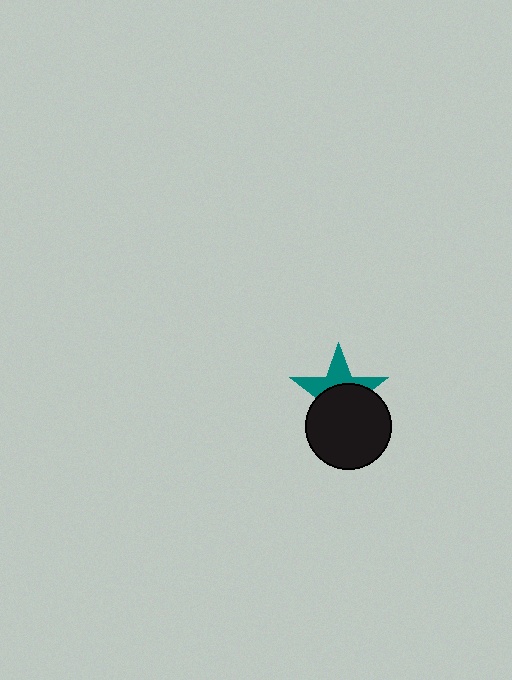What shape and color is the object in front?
The object in front is a black circle.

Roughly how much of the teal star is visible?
A small part of it is visible (roughly 42%).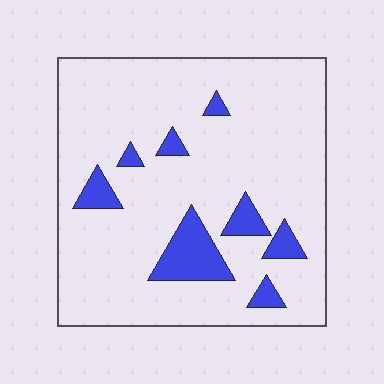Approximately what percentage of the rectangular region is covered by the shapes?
Approximately 10%.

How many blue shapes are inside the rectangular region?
8.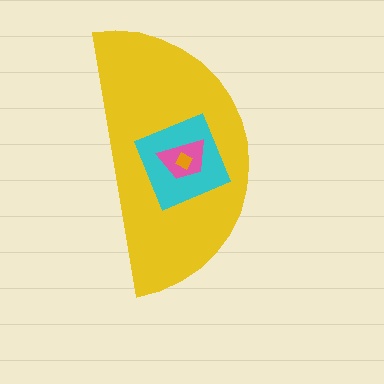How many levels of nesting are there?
4.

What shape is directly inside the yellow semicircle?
The cyan diamond.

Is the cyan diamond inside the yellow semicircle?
Yes.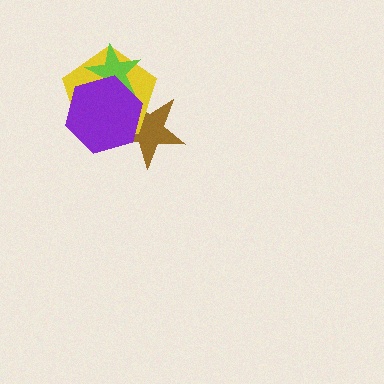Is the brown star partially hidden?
Yes, it is partially covered by another shape.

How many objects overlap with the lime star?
2 objects overlap with the lime star.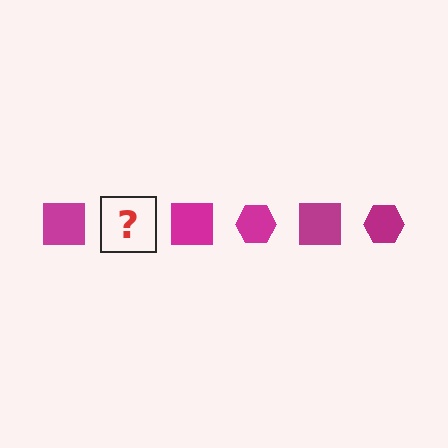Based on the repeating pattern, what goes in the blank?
The blank should be a magenta hexagon.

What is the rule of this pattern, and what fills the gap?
The rule is that the pattern cycles through square, hexagon shapes in magenta. The gap should be filled with a magenta hexagon.